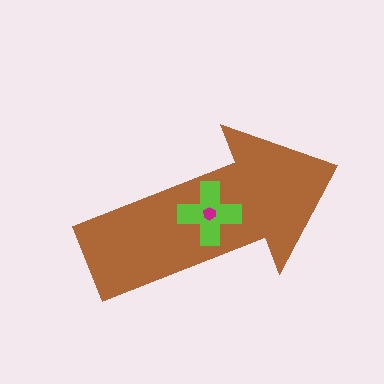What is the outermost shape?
The brown arrow.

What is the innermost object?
The magenta hexagon.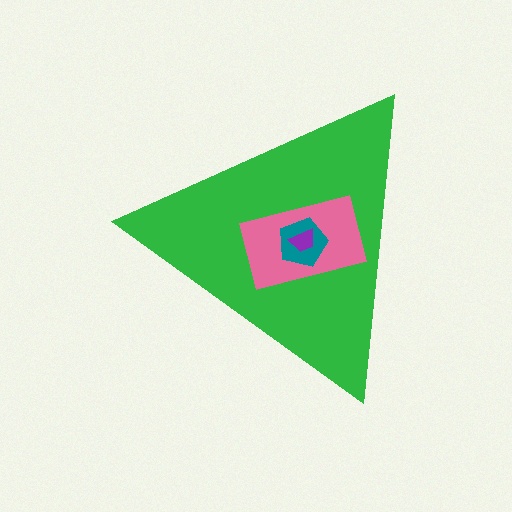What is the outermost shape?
The green triangle.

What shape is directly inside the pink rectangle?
The teal pentagon.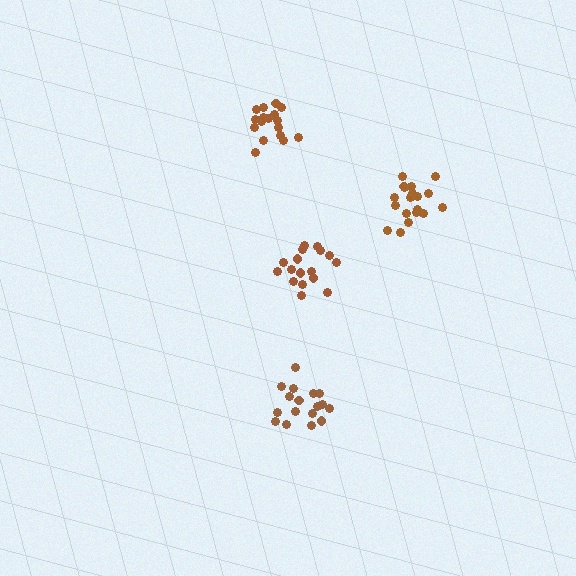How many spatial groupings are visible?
There are 4 spatial groupings.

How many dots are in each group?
Group 1: 17 dots, Group 2: 17 dots, Group 3: 17 dots, Group 4: 19 dots (70 total).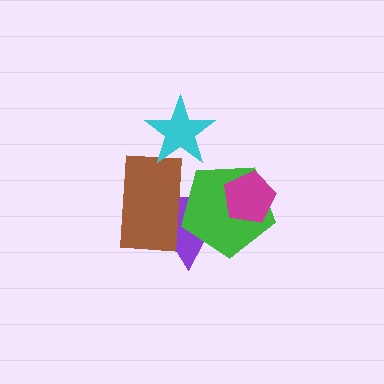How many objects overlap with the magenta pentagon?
2 objects overlap with the magenta pentagon.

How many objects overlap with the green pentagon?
3 objects overlap with the green pentagon.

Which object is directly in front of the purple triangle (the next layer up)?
The brown rectangle is directly in front of the purple triangle.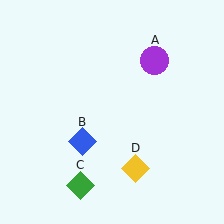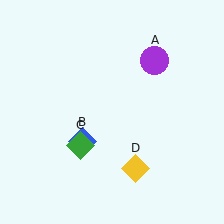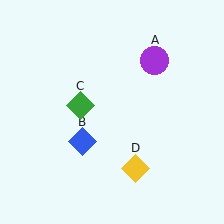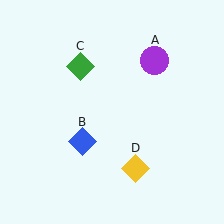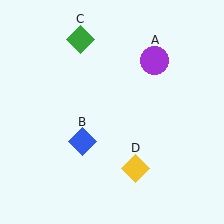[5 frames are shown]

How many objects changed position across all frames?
1 object changed position: green diamond (object C).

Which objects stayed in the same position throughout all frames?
Purple circle (object A) and blue diamond (object B) and yellow diamond (object D) remained stationary.